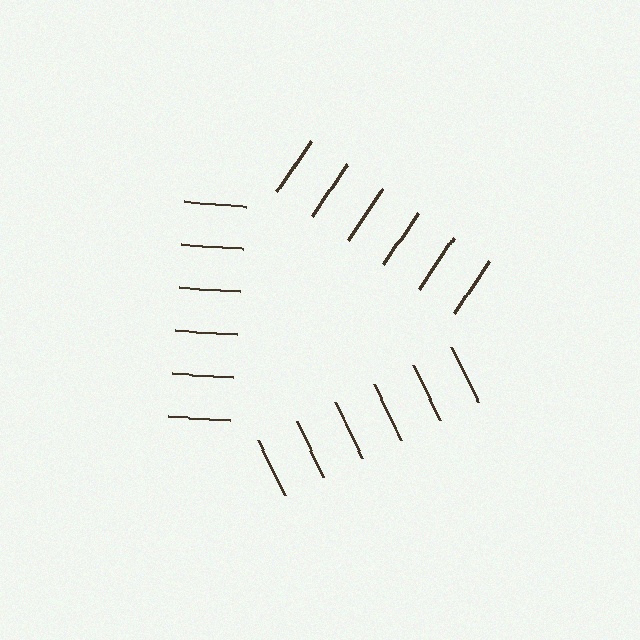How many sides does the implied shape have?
3 sides — the line-ends trace a triangle.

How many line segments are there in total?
18 — 6 along each of the 3 edges.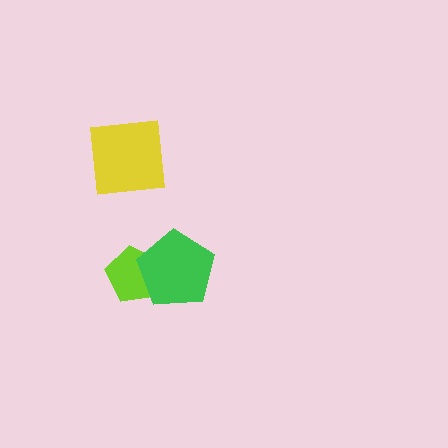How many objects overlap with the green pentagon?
1 object overlaps with the green pentagon.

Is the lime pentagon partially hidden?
Yes, it is partially covered by another shape.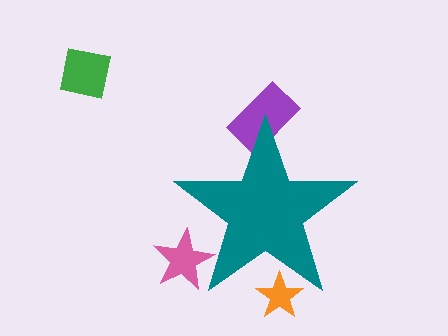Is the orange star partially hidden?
Yes, the orange star is partially hidden behind the teal star.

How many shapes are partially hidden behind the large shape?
3 shapes are partially hidden.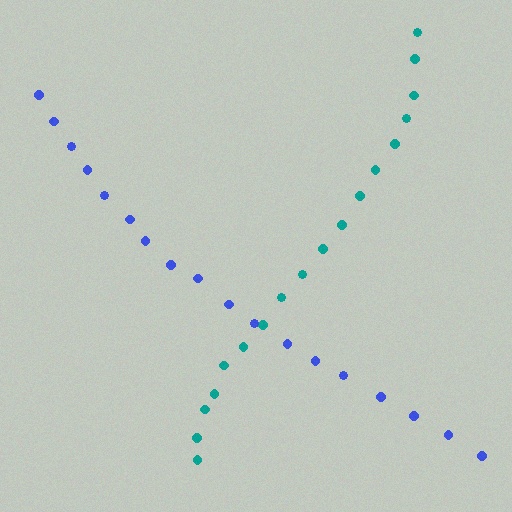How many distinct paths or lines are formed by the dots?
There are 2 distinct paths.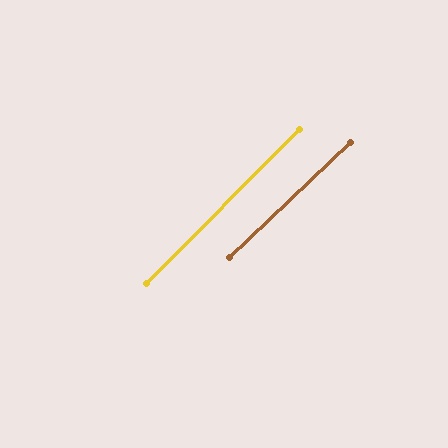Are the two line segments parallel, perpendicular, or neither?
Parallel — their directions differ by only 1.7°.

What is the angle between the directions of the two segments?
Approximately 2 degrees.